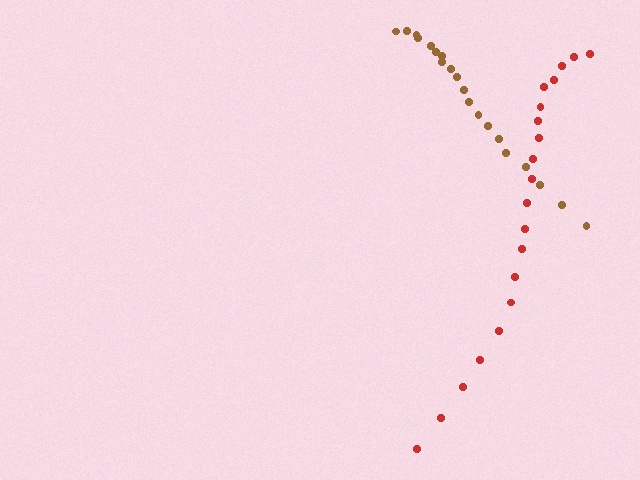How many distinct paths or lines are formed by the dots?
There are 2 distinct paths.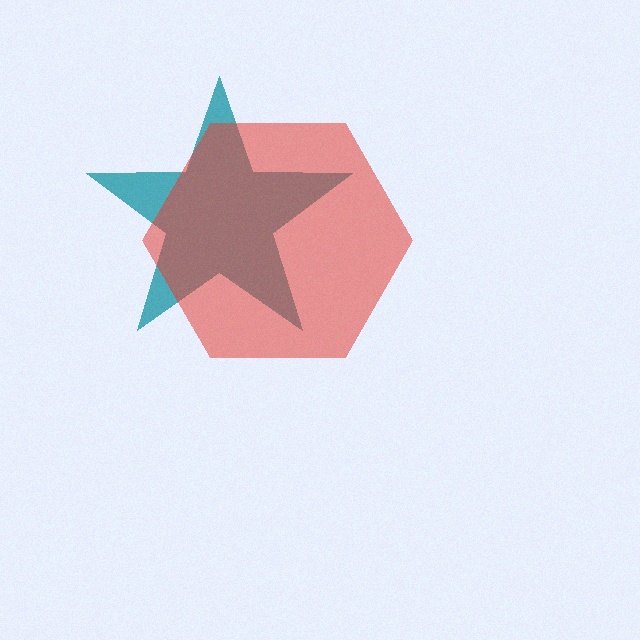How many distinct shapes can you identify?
There are 2 distinct shapes: a teal star, a red hexagon.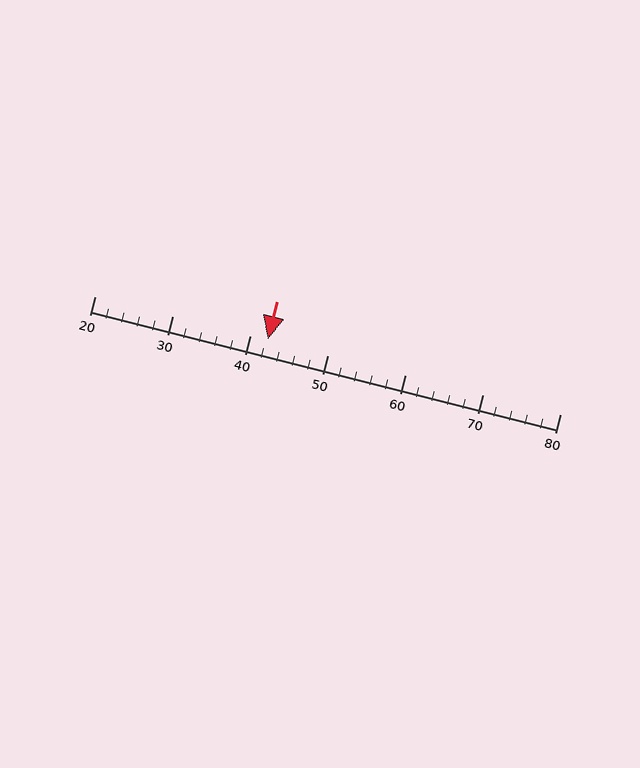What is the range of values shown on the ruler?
The ruler shows values from 20 to 80.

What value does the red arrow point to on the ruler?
The red arrow points to approximately 42.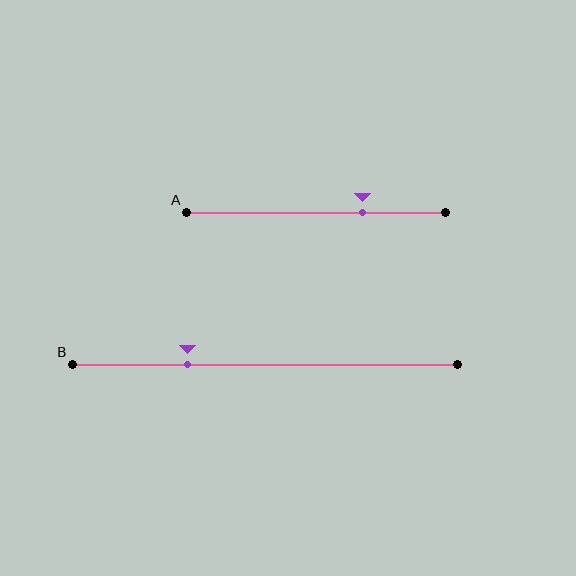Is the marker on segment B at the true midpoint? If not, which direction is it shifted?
No, the marker on segment B is shifted to the left by about 20% of the segment length.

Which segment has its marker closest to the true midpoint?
Segment A has its marker closest to the true midpoint.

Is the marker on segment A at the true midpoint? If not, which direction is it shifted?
No, the marker on segment A is shifted to the right by about 18% of the segment length.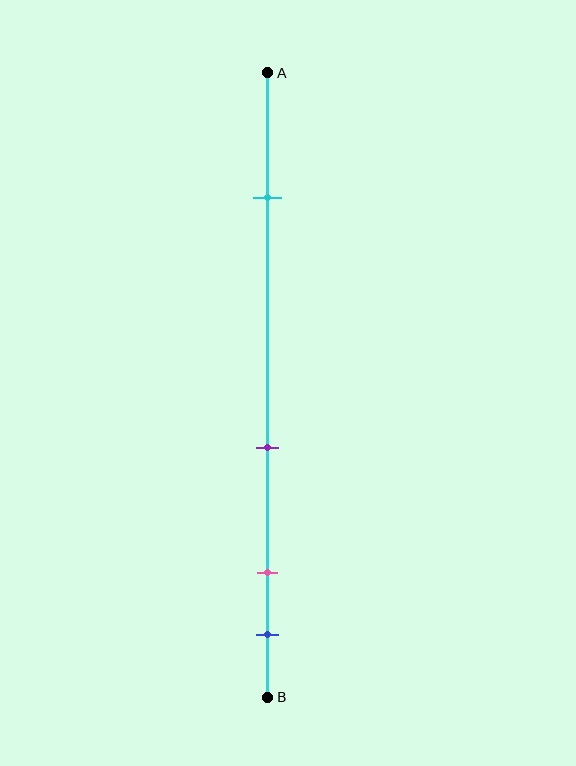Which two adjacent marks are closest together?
The pink and blue marks are the closest adjacent pair.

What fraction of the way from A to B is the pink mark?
The pink mark is approximately 80% (0.8) of the way from A to B.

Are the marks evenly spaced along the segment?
No, the marks are not evenly spaced.